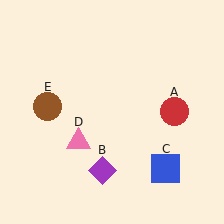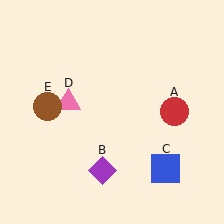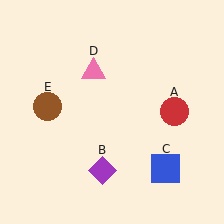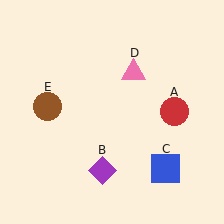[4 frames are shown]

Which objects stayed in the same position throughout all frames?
Red circle (object A) and purple diamond (object B) and blue square (object C) and brown circle (object E) remained stationary.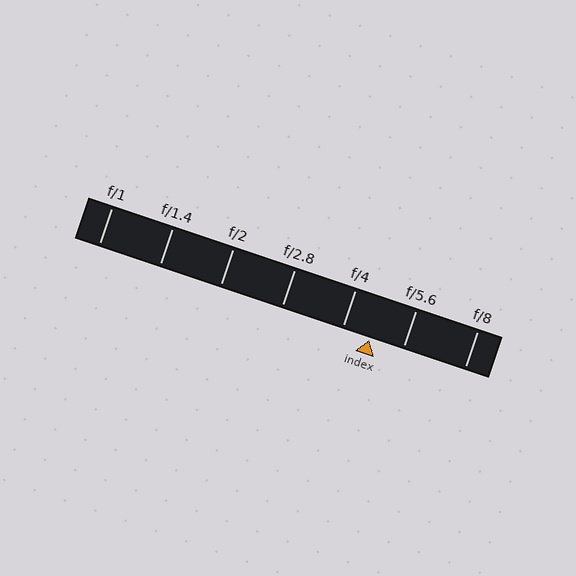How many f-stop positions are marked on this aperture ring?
There are 7 f-stop positions marked.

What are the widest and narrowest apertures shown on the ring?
The widest aperture shown is f/1 and the narrowest is f/8.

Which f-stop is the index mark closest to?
The index mark is closest to f/4.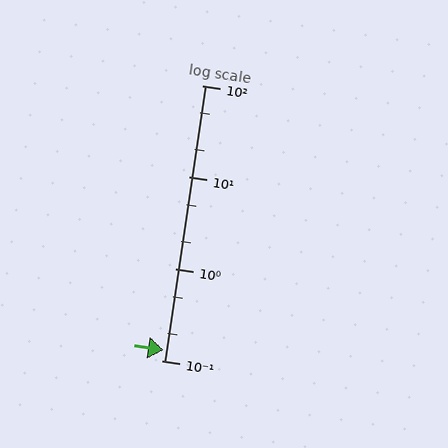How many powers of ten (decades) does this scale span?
The scale spans 3 decades, from 0.1 to 100.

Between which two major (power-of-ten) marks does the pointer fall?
The pointer is between 0.1 and 1.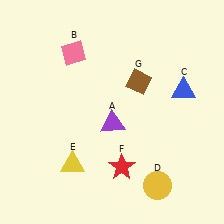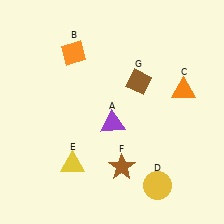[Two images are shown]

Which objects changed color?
B changed from pink to orange. C changed from blue to orange. F changed from red to brown.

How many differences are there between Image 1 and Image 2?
There are 3 differences between the two images.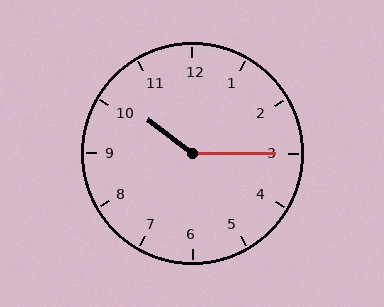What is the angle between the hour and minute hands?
Approximately 142 degrees.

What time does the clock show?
10:15.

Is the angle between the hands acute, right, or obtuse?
It is obtuse.